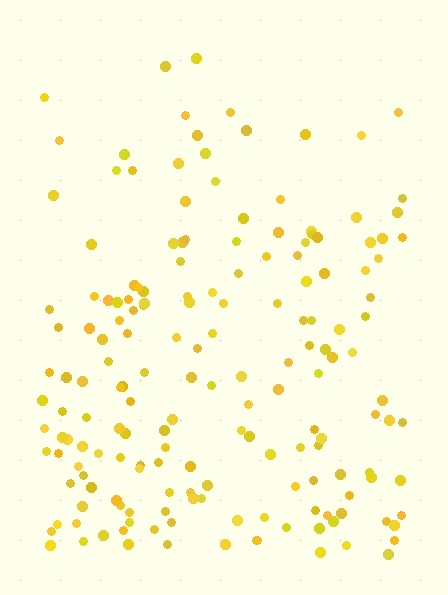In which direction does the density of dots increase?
From top to bottom, with the bottom side densest.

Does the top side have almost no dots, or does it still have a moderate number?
Still a moderate number, just noticeably fewer than the bottom.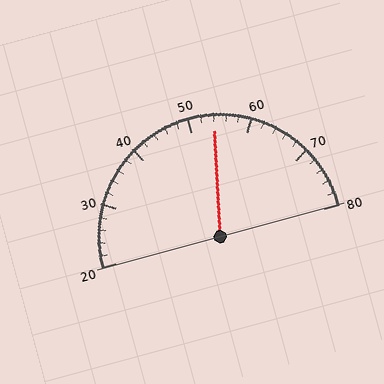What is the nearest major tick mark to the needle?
The nearest major tick mark is 50.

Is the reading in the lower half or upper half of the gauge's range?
The reading is in the upper half of the range (20 to 80).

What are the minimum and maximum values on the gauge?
The gauge ranges from 20 to 80.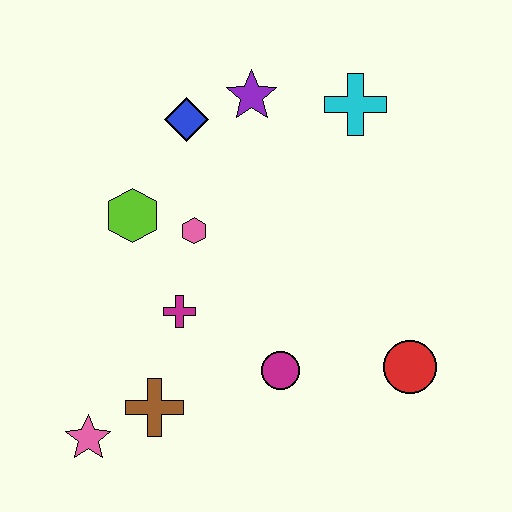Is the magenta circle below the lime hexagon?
Yes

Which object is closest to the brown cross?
The pink star is closest to the brown cross.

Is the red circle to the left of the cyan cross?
No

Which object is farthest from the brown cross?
The cyan cross is farthest from the brown cross.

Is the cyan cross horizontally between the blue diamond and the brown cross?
No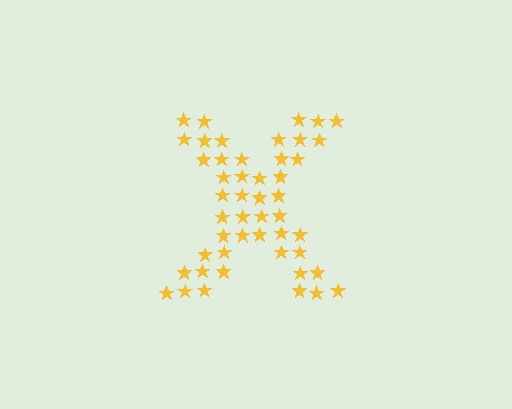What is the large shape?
The large shape is the letter X.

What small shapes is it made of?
It is made of small stars.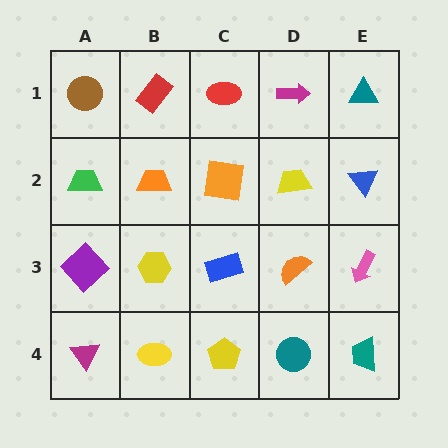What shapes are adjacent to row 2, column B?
A red rectangle (row 1, column B), a yellow hexagon (row 3, column B), a green trapezoid (row 2, column A), an orange square (row 2, column C).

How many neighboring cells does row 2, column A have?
3.